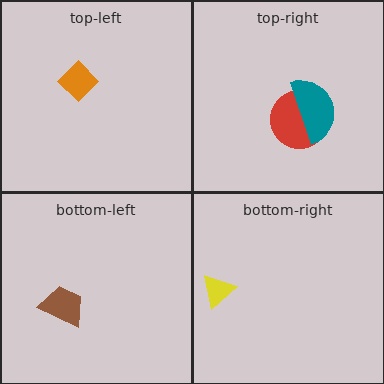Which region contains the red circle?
The top-right region.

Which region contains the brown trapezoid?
The bottom-left region.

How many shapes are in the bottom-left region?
1.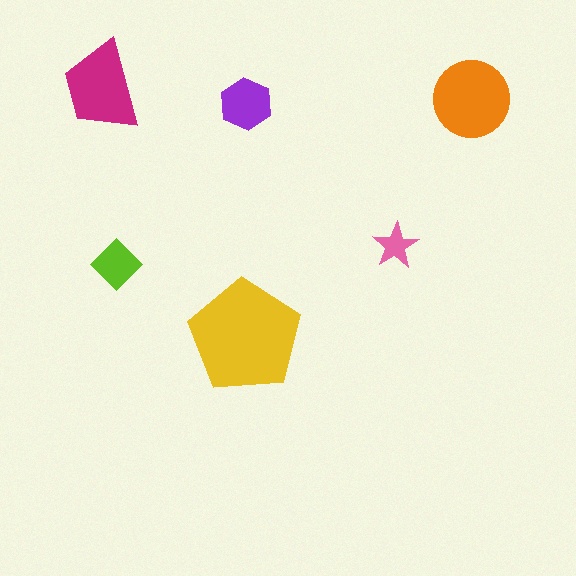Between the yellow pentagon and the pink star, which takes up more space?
The yellow pentagon.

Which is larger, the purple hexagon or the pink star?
The purple hexagon.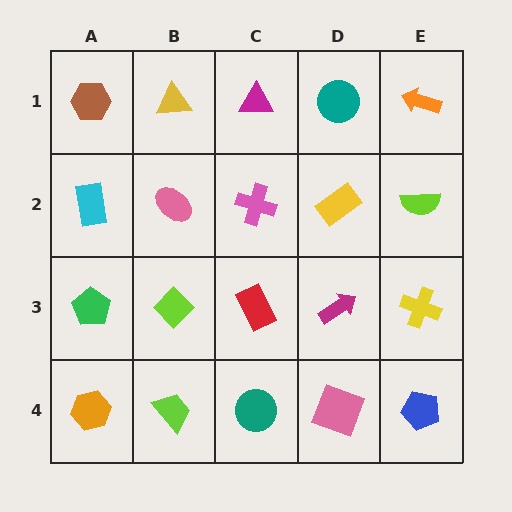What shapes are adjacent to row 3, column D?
A yellow rectangle (row 2, column D), a pink square (row 4, column D), a red rectangle (row 3, column C), a yellow cross (row 3, column E).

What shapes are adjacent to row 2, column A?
A brown hexagon (row 1, column A), a green pentagon (row 3, column A), a pink ellipse (row 2, column B).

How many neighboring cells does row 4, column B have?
3.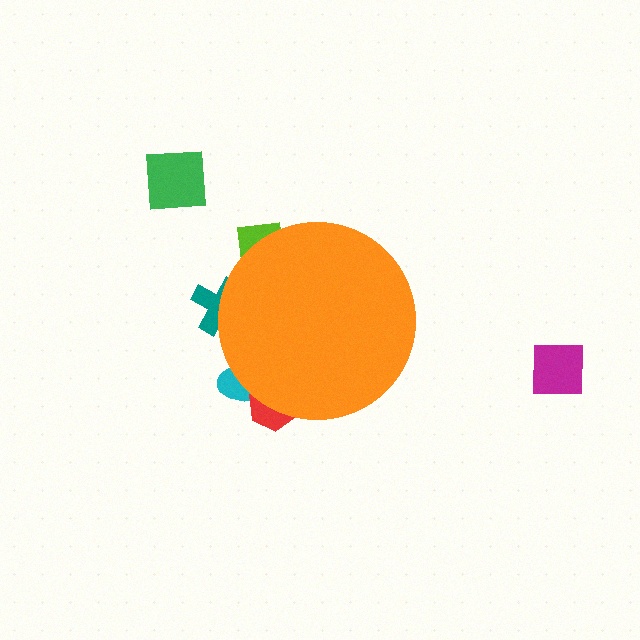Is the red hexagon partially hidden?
Yes, the red hexagon is partially hidden behind the orange circle.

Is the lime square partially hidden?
Yes, the lime square is partially hidden behind the orange circle.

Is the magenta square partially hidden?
No, the magenta square is fully visible.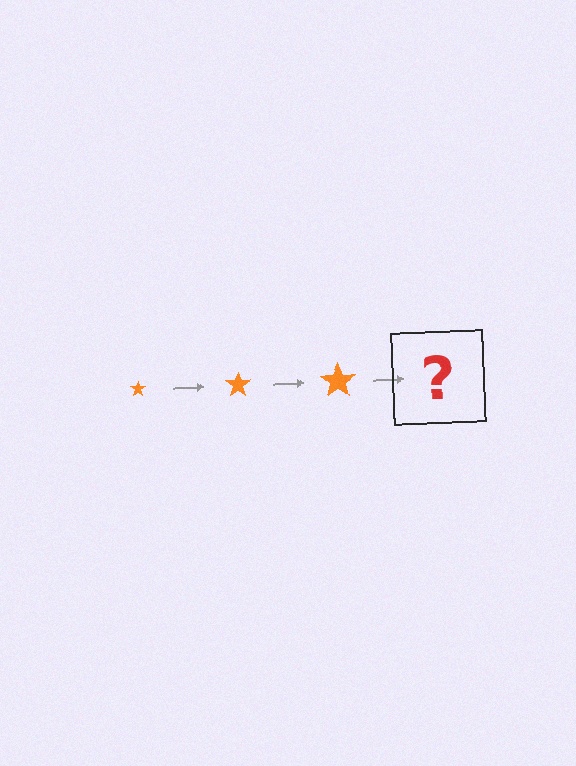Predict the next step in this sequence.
The next step is an orange star, larger than the previous one.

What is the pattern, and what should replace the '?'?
The pattern is that the star gets progressively larger each step. The '?' should be an orange star, larger than the previous one.